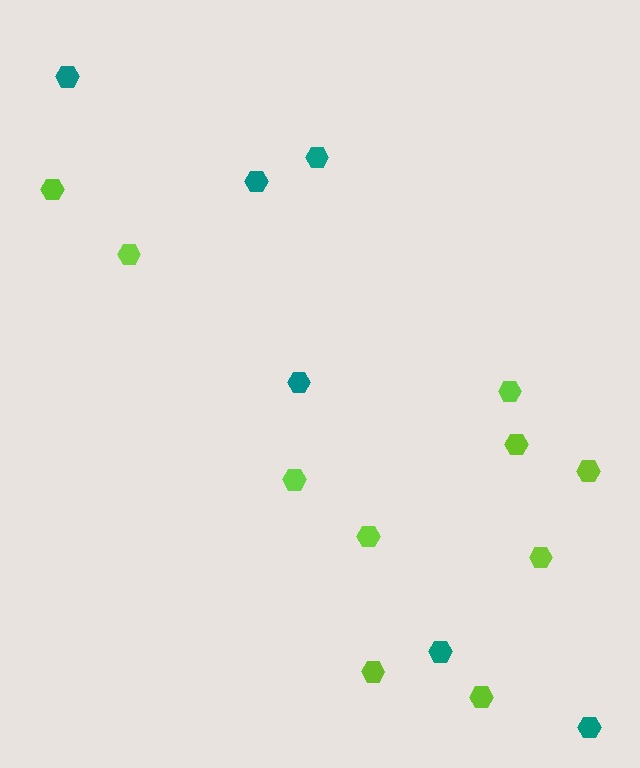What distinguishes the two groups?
There are 2 groups: one group of teal hexagons (6) and one group of lime hexagons (10).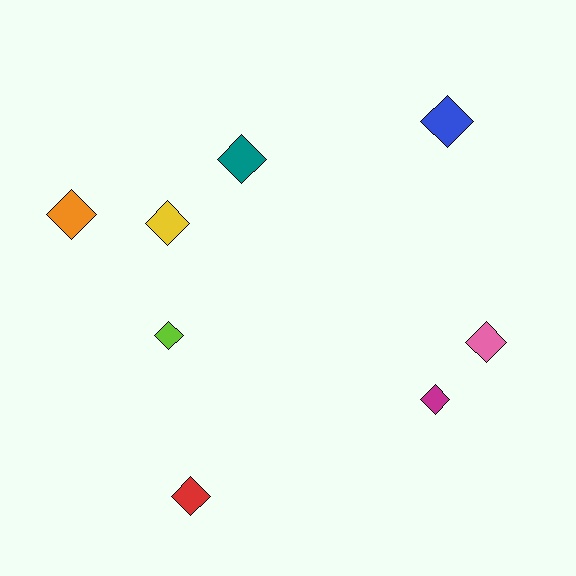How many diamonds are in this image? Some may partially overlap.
There are 8 diamonds.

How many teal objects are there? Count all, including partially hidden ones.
There is 1 teal object.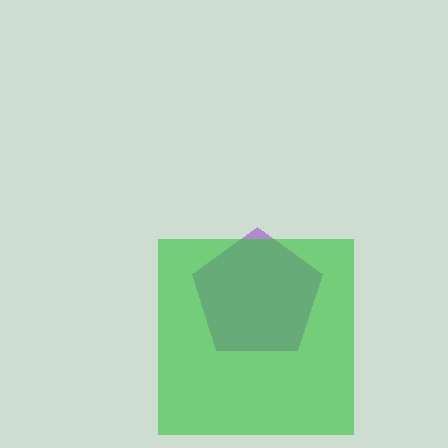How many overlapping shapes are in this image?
There are 2 overlapping shapes in the image.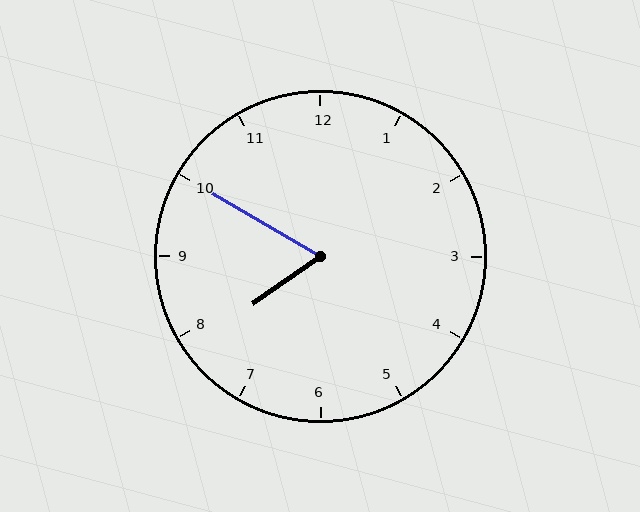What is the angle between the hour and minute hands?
Approximately 65 degrees.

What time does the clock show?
7:50.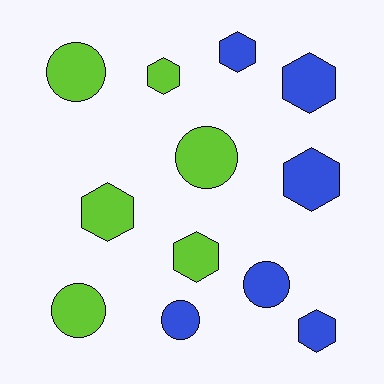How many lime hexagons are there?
There are 3 lime hexagons.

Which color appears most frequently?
Lime, with 6 objects.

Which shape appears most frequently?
Hexagon, with 7 objects.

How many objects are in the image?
There are 12 objects.